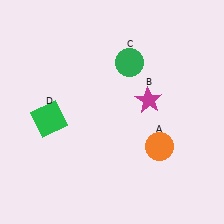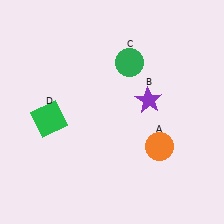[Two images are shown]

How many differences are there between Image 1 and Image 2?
There is 1 difference between the two images.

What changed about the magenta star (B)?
In Image 1, B is magenta. In Image 2, it changed to purple.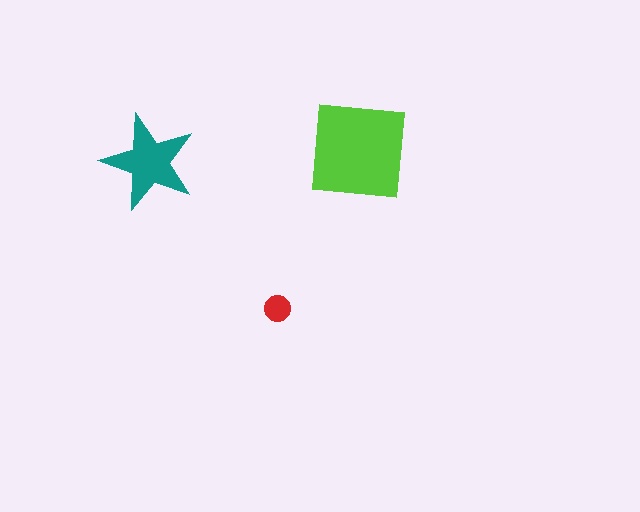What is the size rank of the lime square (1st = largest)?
1st.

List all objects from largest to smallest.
The lime square, the teal star, the red circle.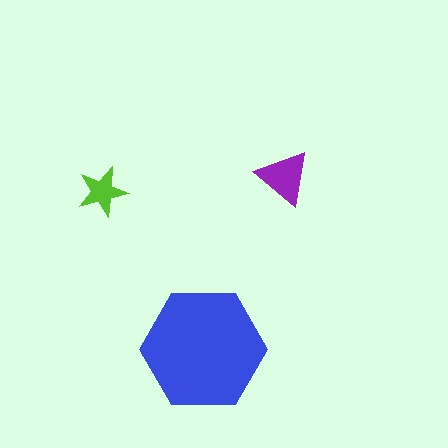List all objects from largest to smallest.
The blue hexagon, the purple triangle, the lime star.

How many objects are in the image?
There are 3 objects in the image.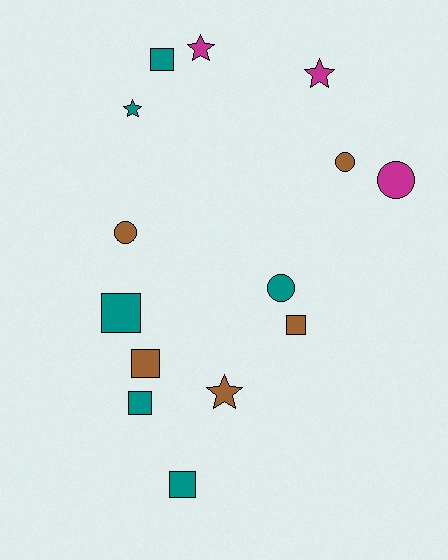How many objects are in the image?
There are 14 objects.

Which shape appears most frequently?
Square, with 6 objects.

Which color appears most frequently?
Teal, with 6 objects.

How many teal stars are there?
There is 1 teal star.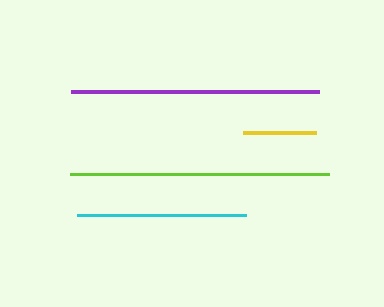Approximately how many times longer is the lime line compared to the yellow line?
The lime line is approximately 3.5 times the length of the yellow line.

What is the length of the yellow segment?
The yellow segment is approximately 74 pixels long.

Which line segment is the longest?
The lime line is the longest at approximately 259 pixels.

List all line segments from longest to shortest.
From longest to shortest: lime, purple, cyan, yellow.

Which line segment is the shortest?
The yellow line is the shortest at approximately 74 pixels.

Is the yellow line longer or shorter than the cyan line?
The cyan line is longer than the yellow line.